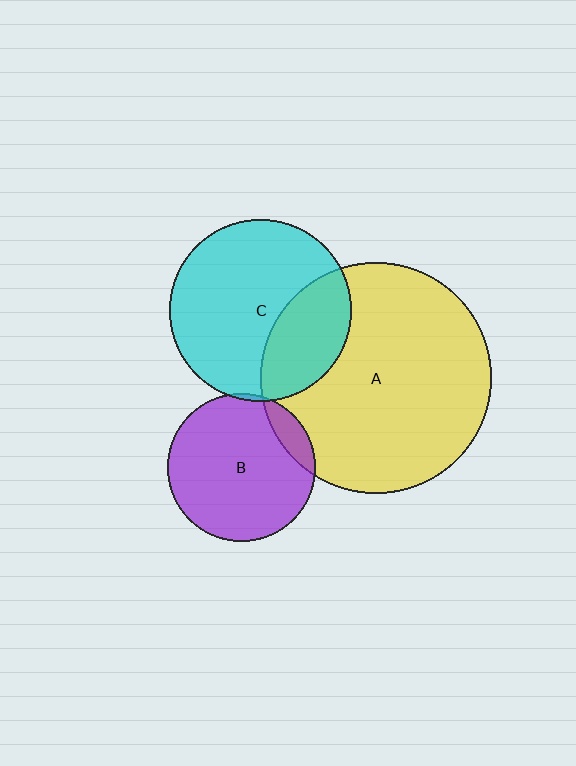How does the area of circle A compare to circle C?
Approximately 1.6 times.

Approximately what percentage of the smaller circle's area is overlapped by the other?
Approximately 5%.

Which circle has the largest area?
Circle A (yellow).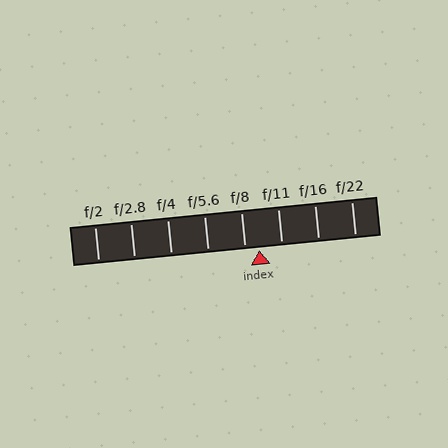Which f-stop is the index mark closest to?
The index mark is closest to f/8.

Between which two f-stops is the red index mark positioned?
The index mark is between f/8 and f/11.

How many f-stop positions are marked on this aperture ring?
There are 8 f-stop positions marked.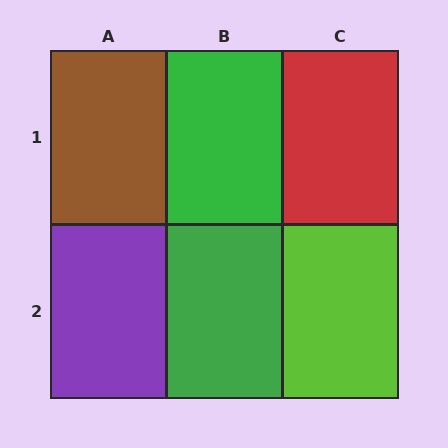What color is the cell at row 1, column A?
Brown.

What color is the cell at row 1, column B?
Green.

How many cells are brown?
1 cell is brown.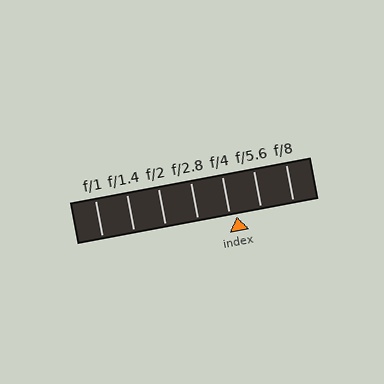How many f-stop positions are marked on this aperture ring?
There are 7 f-stop positions marked.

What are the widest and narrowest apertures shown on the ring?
The widest aperture shown is f/1 and the narrowest is f/8.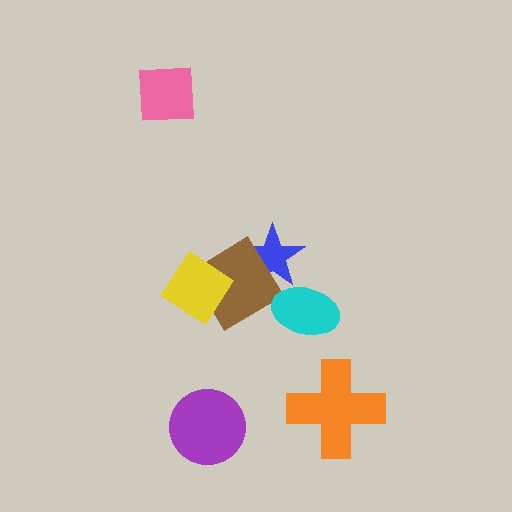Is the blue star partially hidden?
Yes, it is partially covered by another shape.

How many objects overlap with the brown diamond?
2 objects overlap with the brown diamond.